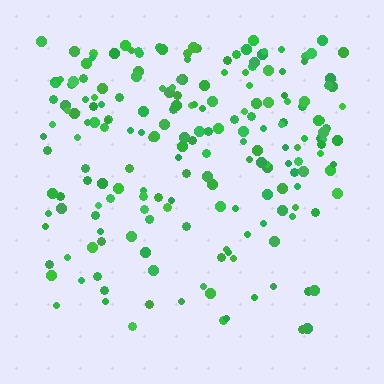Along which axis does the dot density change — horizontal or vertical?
Vertical.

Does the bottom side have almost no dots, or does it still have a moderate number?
Still a moderate number, just noticeably fewer than the top.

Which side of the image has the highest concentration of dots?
The top.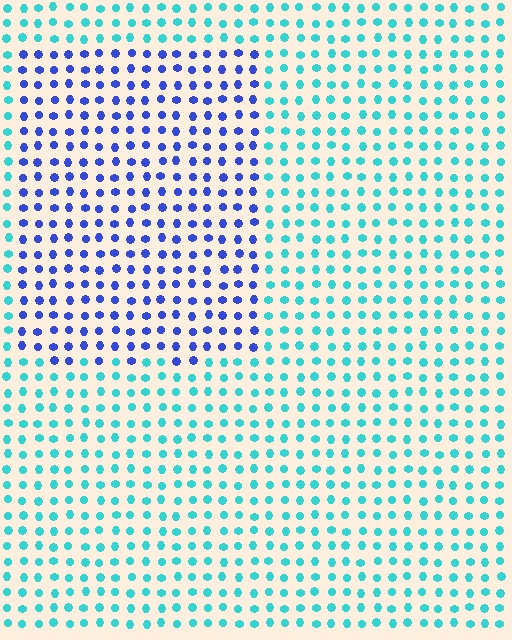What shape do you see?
I see a rectangle.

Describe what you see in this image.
The image is filled with small cyan elements in a uniform arrangement. A rectangle-shaped region is visible where the elements are tinted to a slightly different hue, forming a subtle color boundary.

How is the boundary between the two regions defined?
The boundary is defined purely by a slight shift in hue (about 54 degrees). Spacing, size, and orientation are identical on both sides.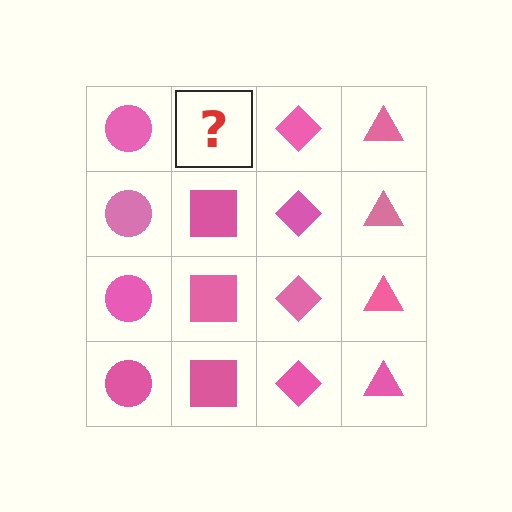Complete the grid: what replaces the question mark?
The question mark should be replaced with a pink square.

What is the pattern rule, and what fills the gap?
The rule is that each column has a consistent shape. The gap should be filled with a pink square.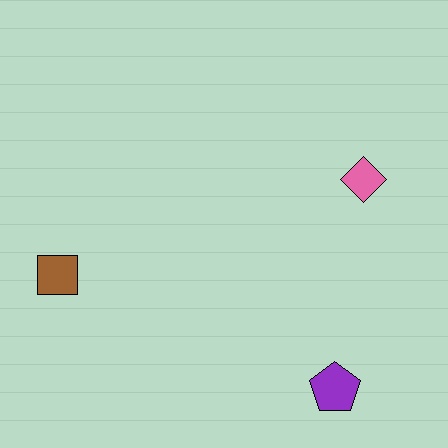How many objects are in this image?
There are 3 objects.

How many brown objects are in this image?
There is 1 brown object.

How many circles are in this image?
There are no circles.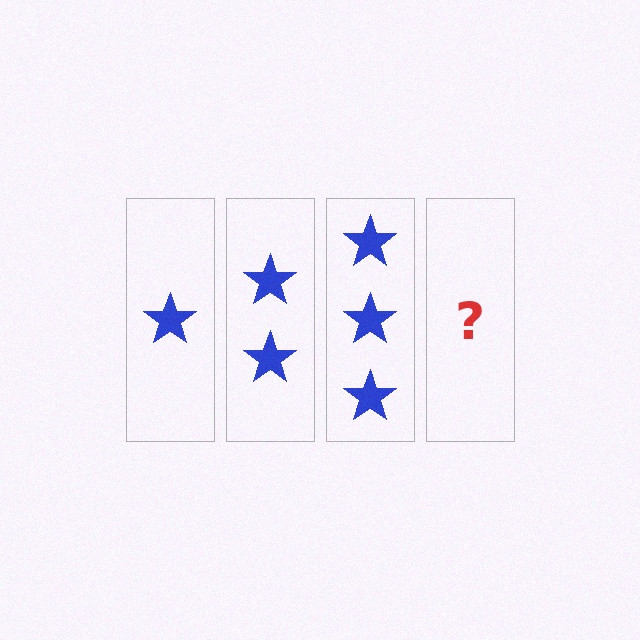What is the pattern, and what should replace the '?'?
The pattern is that each step adds one more star. The '?' should be 4 stars.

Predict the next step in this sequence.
The next step is 4 stars.